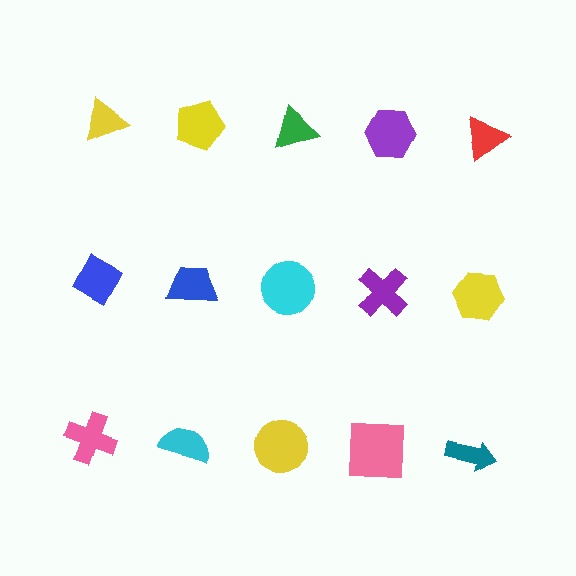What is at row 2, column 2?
A blue trapezoid.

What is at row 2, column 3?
A cyan circle.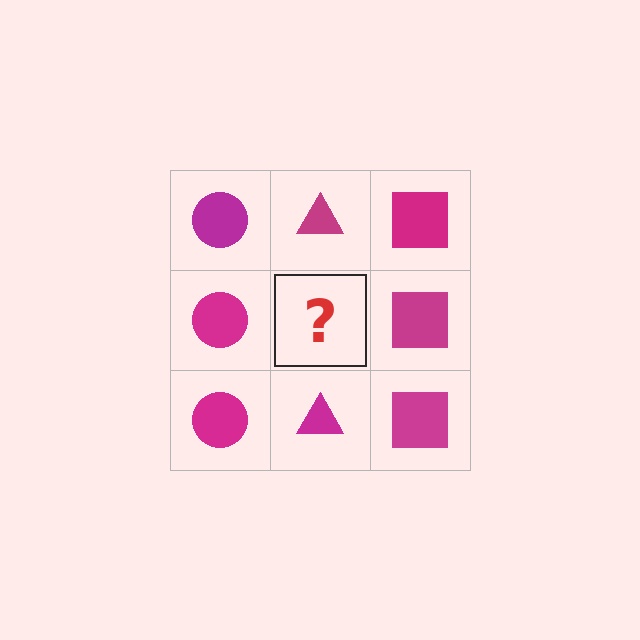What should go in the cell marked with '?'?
The missing cell should contain a magenta triangle.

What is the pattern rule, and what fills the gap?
The rule is that each column has a consistent shape. The gap should be filled with a magenta triangle.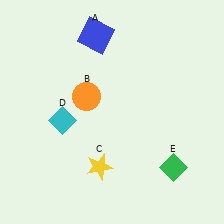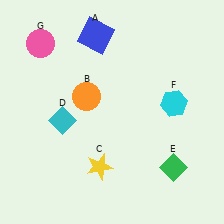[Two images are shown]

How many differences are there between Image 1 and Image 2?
There are 2 differences between the two images.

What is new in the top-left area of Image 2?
A pink circle (G) was added in the top-left area of Image 2.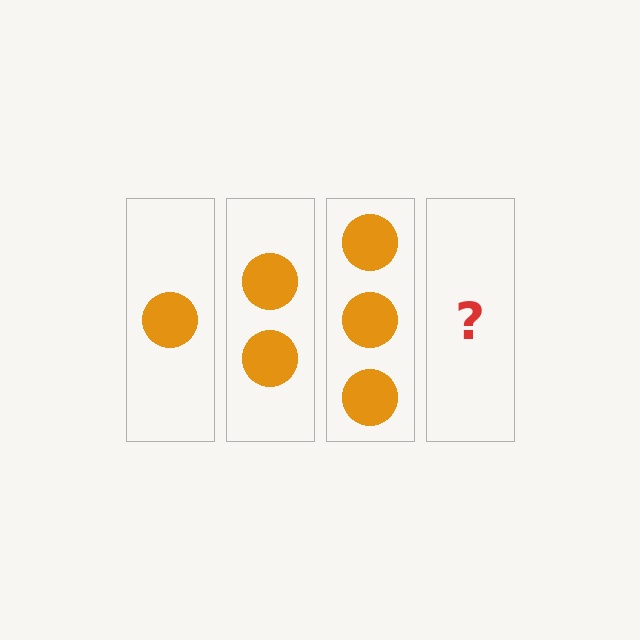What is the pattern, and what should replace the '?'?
The pattern is that each step adds one more circle. The '?' should be 4 circles.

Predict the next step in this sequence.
The next step is 4 circles.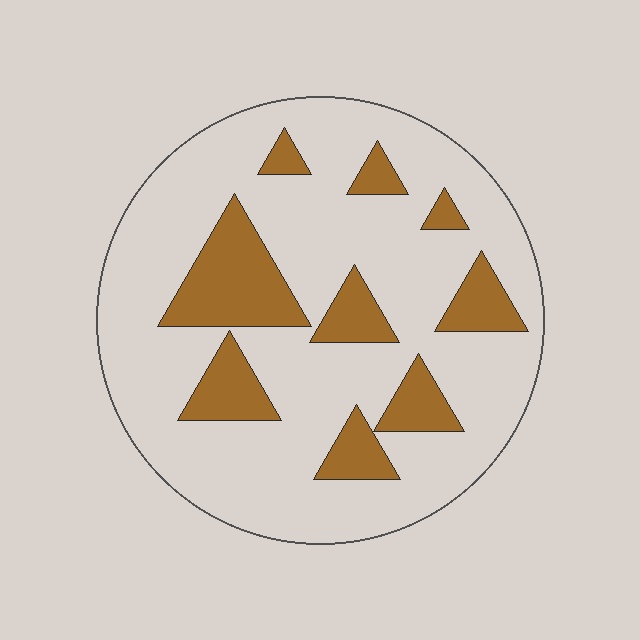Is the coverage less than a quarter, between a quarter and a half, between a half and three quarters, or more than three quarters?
Less than a quarter.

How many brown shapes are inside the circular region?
9.